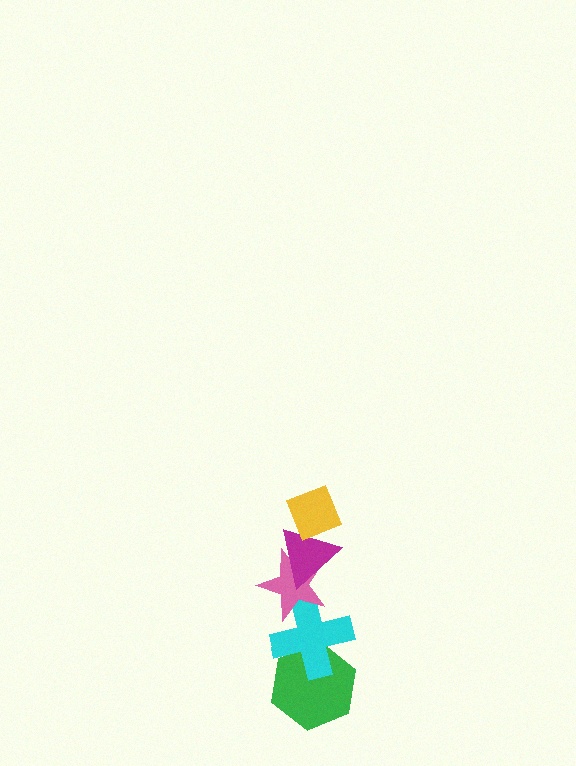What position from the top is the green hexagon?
The green hexagon is 5th from the top.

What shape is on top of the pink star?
The magenta triangle is on top of the pink star.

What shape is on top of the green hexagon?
The cyan cross is on top of the green hexagon.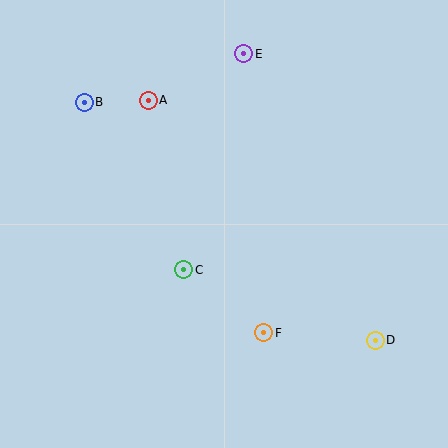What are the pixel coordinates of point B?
Point B is at (84, 102).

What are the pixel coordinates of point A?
Point A is at (148, 100).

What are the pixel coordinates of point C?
Point C is at (184, 270).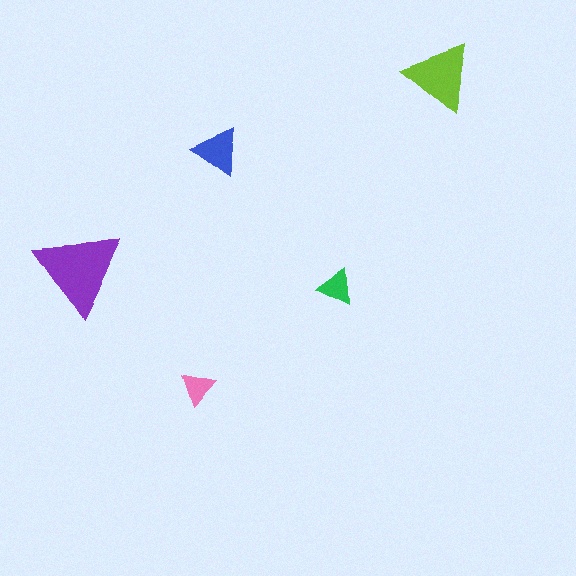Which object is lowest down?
The pink triangle is bottommost.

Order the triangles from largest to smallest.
the purple one, the lime one, the blue one, the green one, the pink one.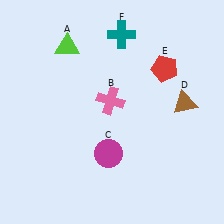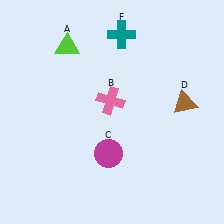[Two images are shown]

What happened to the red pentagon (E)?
The red pentagon (E) was removed in Image 2. It was in the top-right area of Image 1.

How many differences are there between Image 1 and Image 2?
There is 1 difference between the two images.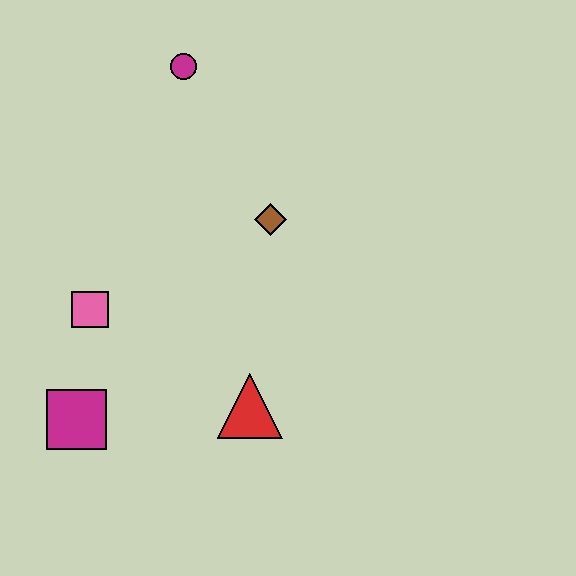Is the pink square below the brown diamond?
Yes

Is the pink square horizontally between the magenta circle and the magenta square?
Yes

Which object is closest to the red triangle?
The magenta square is closest to the red triangle.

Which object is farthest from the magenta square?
The magenta circle is farthest from the magenta square.